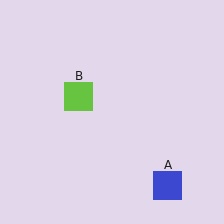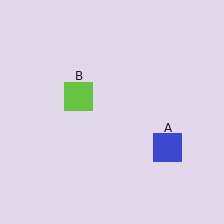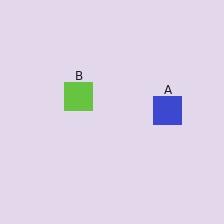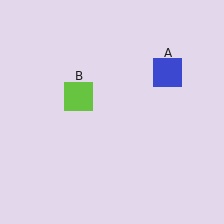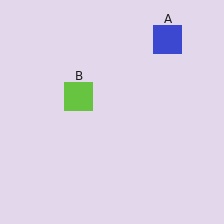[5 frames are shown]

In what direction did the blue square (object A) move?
The blue square (object A) moved up.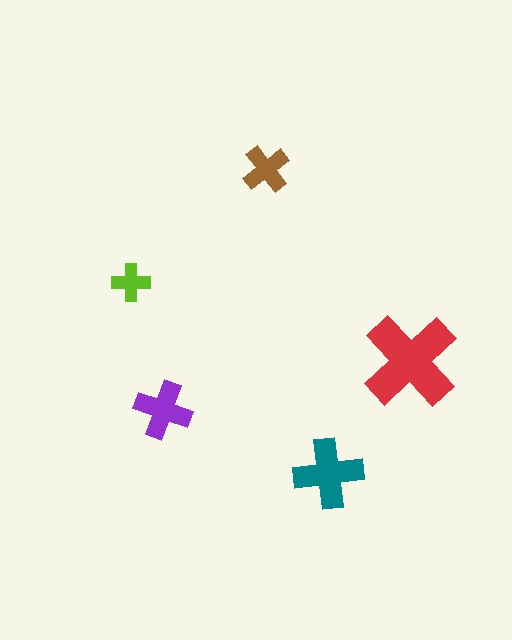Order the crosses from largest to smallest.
the red one, the teal one, the purple one, the brown one, the lime one.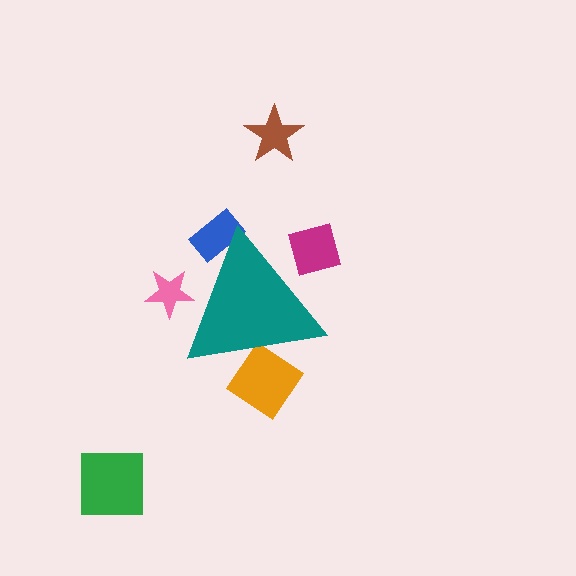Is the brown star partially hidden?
No, the brown star is fully visible.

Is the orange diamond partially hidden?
Yes, the orange diamond is partially hidden behind the teal triangle.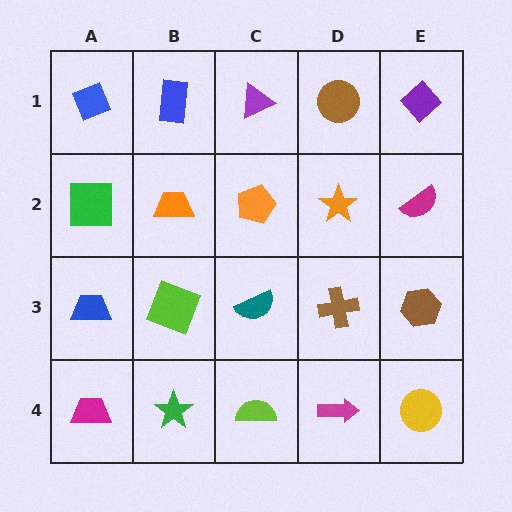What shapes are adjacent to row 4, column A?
A blue trapezoid (row 3, column A), a green star (row 4, column B).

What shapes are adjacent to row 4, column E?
A brown hexagon (row 3, column E), a magenta arrow (row 4, column D).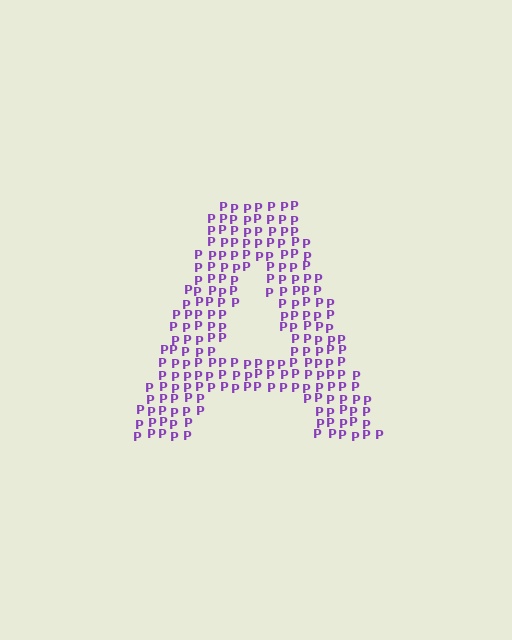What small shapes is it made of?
It is made of small letter P's.